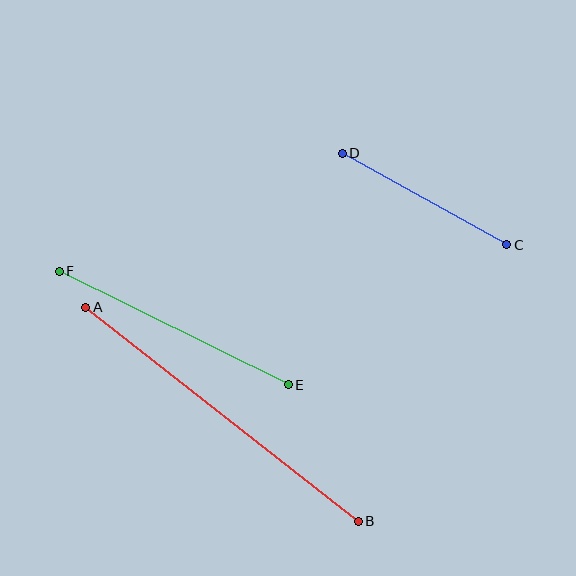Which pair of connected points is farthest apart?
Points A and B are farthest apart.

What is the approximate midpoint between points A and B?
The midpoint is at approximately (222, 414) pixels.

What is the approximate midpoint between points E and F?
The midpoint is at approximately (174, 328) pixels.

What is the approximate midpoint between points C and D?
The midpoint is at approximately (424, 199) pixels.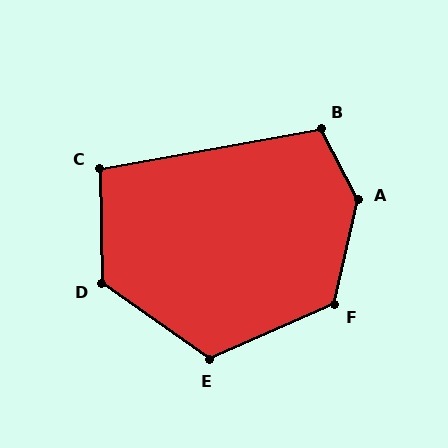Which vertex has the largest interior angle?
A, at approximately 140 degrees.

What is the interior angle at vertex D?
Approximately 126 degrees (obtuse).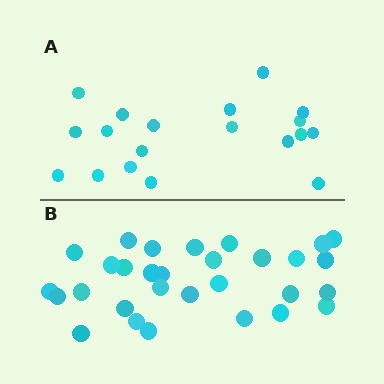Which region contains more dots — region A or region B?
Region B (the bottom region) has more dots.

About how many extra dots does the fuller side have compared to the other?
Region B has roughly 12 or so more dots than region A.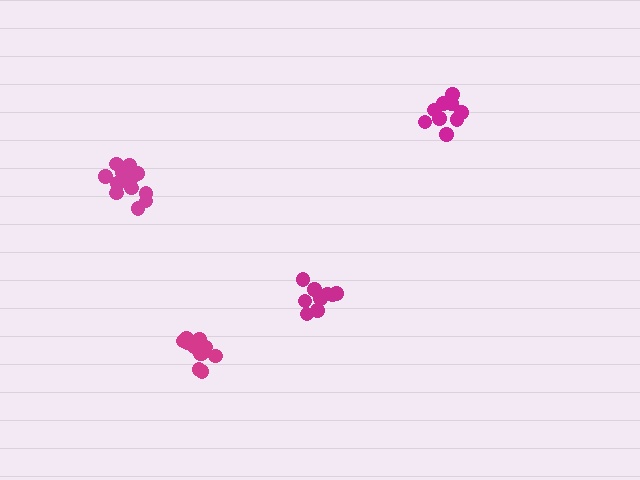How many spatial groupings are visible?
There are 4 spatial groupings.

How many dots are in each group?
Group 1: 14 dots, Group 2: 9 dots, Group 3: 11 dots, Group 4: 9 dots (43 total).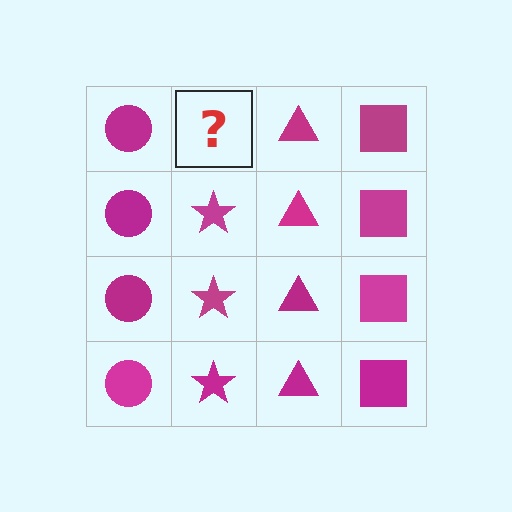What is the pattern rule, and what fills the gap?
The rule is that each column has a consistent shape. The gap should be filled with a magenta star.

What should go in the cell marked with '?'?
The missing cell should contain a magenta star.